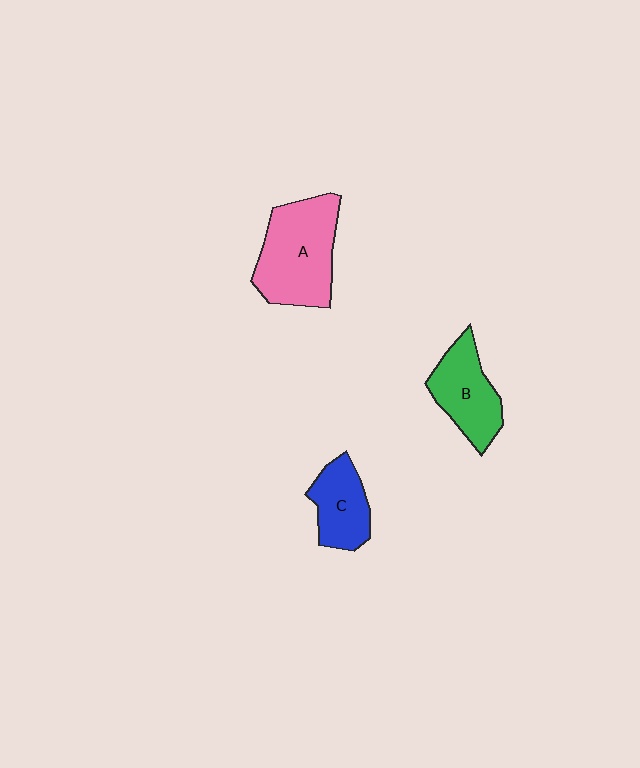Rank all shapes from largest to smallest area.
From largest to smallest: A (pink), B (green), C (blue).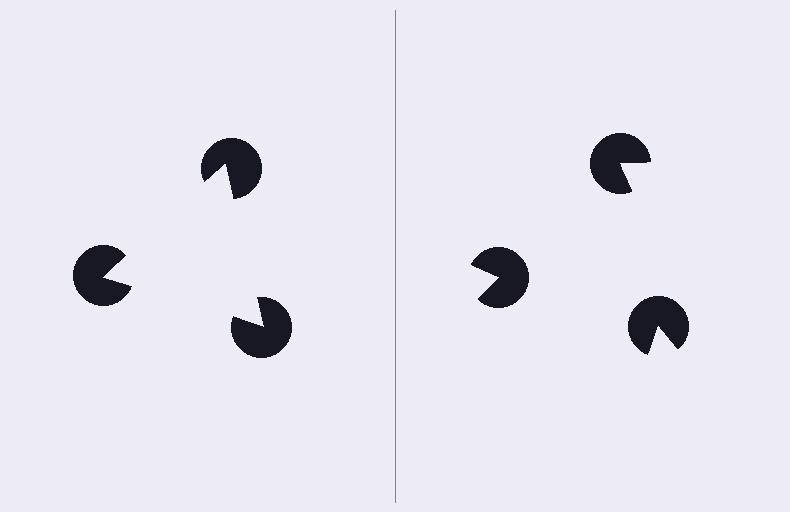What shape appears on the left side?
An illusory triangle.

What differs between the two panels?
The pac-man discs are positioned identically on both sides; only the wedge orientations differ. On the left they align to a triangle; on the right they are misaligned.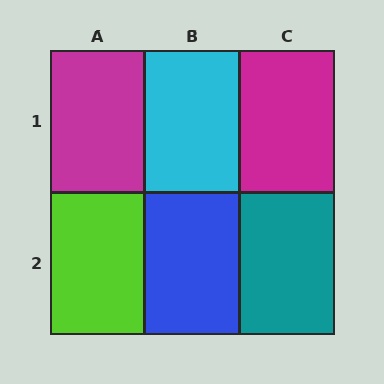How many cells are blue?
1 cell is blue.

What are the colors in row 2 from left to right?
Lime, blue, teal.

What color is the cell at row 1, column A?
Magenta.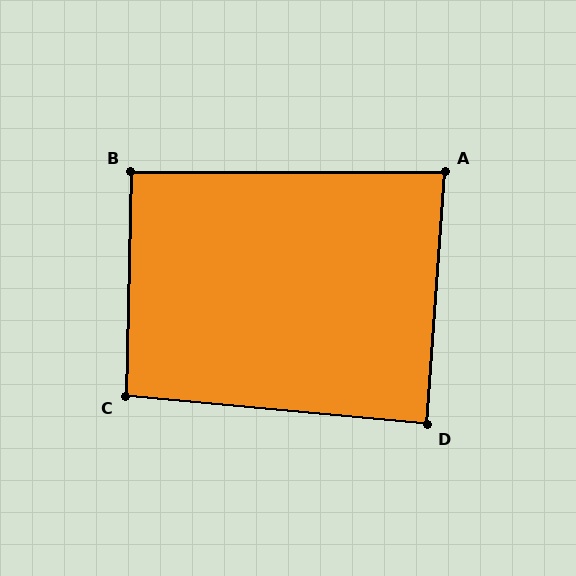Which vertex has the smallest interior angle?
A, at approximately 86 degrees.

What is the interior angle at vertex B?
Approximately 91 degrees (approximately right).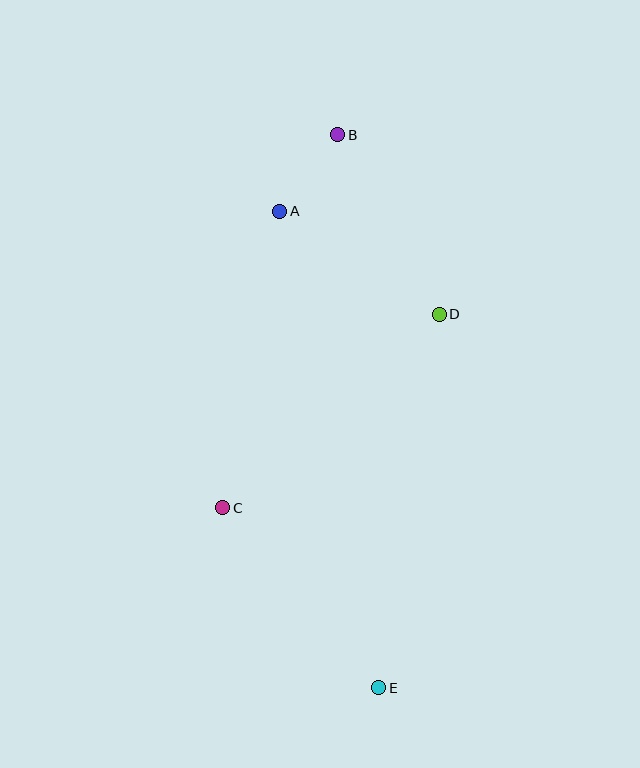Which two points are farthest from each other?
Points B and E are farthest from each other.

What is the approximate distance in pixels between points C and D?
The distance between C and D is approximately 290 pixels.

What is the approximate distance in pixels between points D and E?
The distance between D and E is approximately 378 pixels.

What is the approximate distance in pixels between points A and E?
The distance between A and E is approximately 487 pixels.